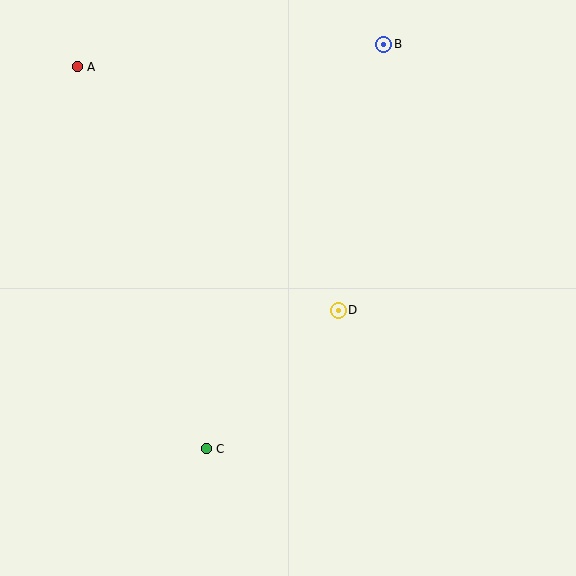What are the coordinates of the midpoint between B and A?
The midpoint between B and A is at (231, 56).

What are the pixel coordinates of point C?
Point C is at (206, 449).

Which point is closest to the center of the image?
Point D at (338, 310) is closest to the center.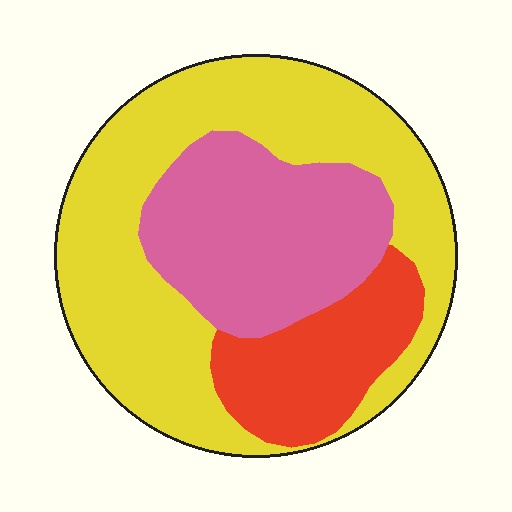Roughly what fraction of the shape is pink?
Pink covers 29% of the shape.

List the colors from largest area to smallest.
From largest to smallest: yellow, pink, red.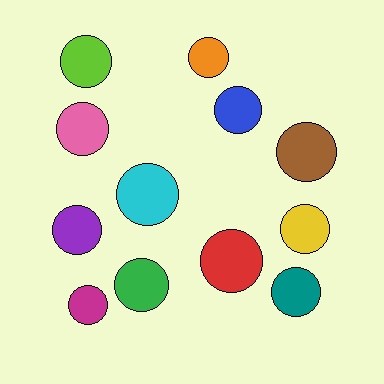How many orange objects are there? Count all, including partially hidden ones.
There is 1 orange object.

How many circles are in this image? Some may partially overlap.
There are 12 circles.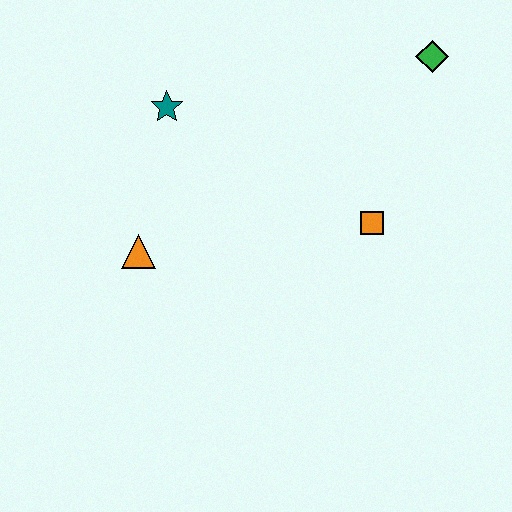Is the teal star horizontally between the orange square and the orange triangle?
Yes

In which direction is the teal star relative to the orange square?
The teal star is to the left of the orange square.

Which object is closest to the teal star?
The orange triangle is closest to the teal star.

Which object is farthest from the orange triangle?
The green diamond is farthest from the orange triangle.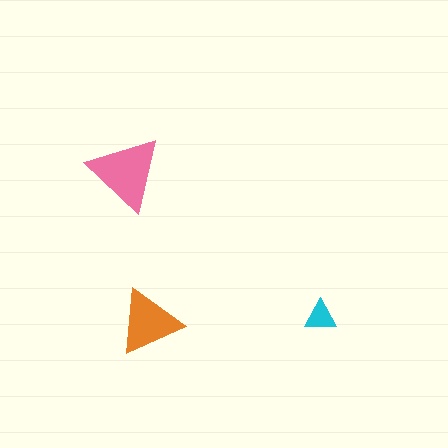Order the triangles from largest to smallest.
the pink one, the orange one, the cyan one.